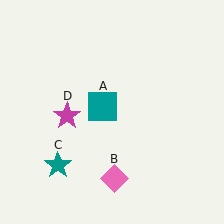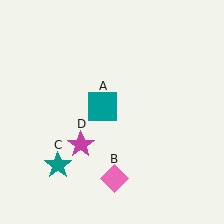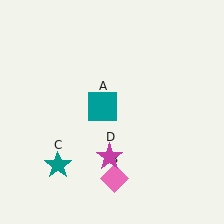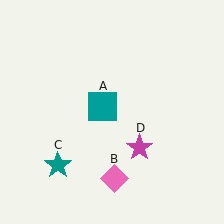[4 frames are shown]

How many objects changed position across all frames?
1 object changed position: magenta star (object D).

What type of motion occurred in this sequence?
The magenta star (object D) rotated counterclockwise around the center of the scene.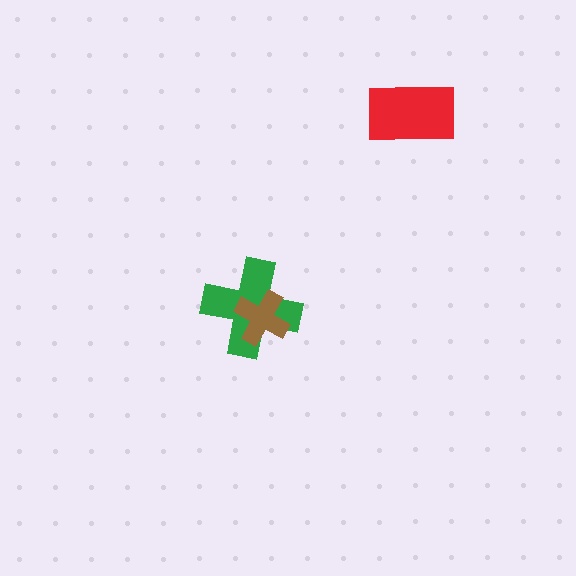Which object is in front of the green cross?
The brown cross is in front of the green cross.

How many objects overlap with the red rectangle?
0 objects overlap with the red rectangle.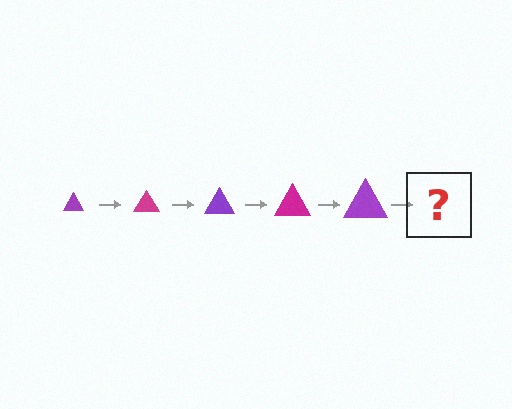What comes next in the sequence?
The next element should be a magenta triangle, larger than the previous one.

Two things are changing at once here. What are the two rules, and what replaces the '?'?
The two rules are that the triangle grows larger each step and the color cycles through purple and magenta. The '?' should be a magenta triangle, larger than the previous one.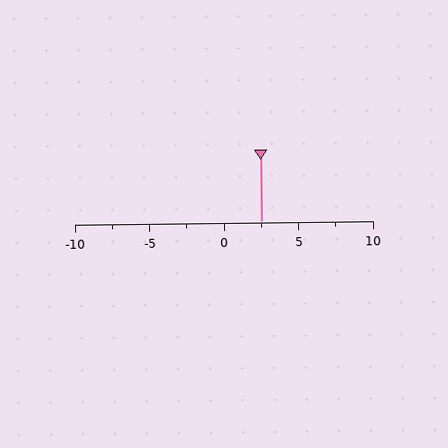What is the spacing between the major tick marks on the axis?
The major ticks are spaced 5 apart.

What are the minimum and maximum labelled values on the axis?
The axis runs from -10 to 10.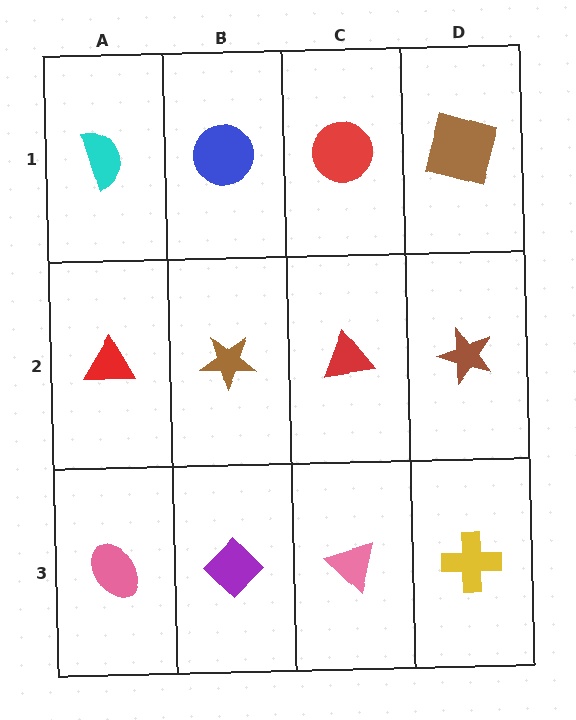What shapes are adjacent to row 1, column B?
A brown star (row 2, column B), a cyan semicircle (row 1, column A), a red circle (row 1, column C).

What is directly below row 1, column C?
A red triangle.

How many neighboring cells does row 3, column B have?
3.